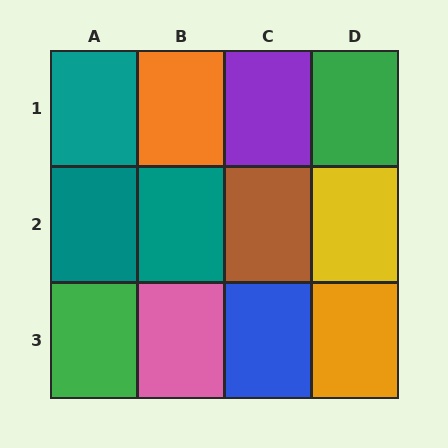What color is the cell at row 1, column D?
Green.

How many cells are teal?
3 cells are teal.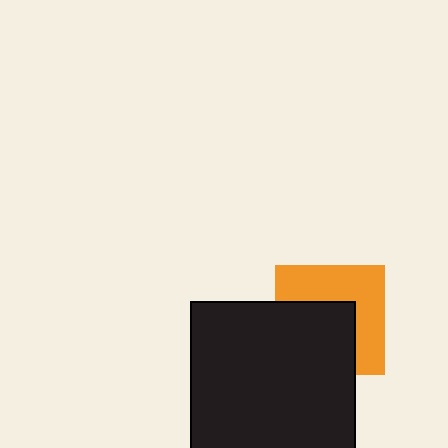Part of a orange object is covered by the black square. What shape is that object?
It is a square.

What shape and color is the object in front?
The object in front is a black square.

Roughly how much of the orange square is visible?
About half of it is visible (roughly 51%).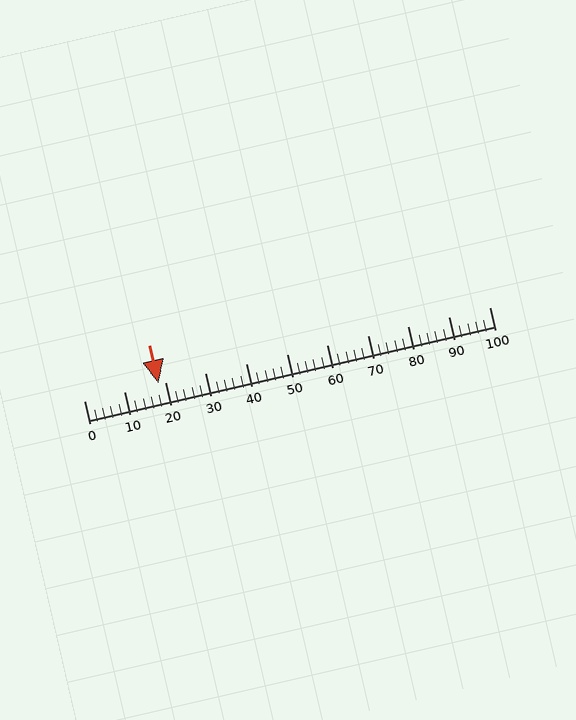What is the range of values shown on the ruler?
The ruler shows values from 0 to 100.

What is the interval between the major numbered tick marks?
The major tick marks are spaced 10 units apart.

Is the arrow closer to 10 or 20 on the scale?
The arrow is closer to 20.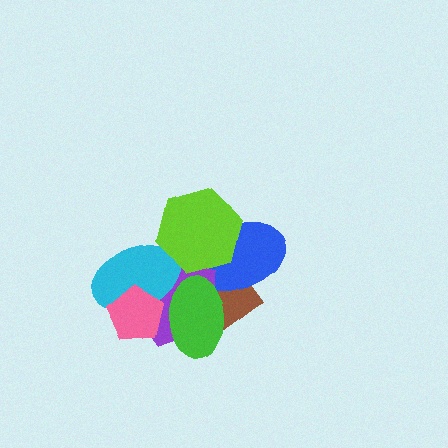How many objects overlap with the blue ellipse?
4 objects overlap with the blue ellipse.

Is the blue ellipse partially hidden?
Yes, it is partially covered by another shape.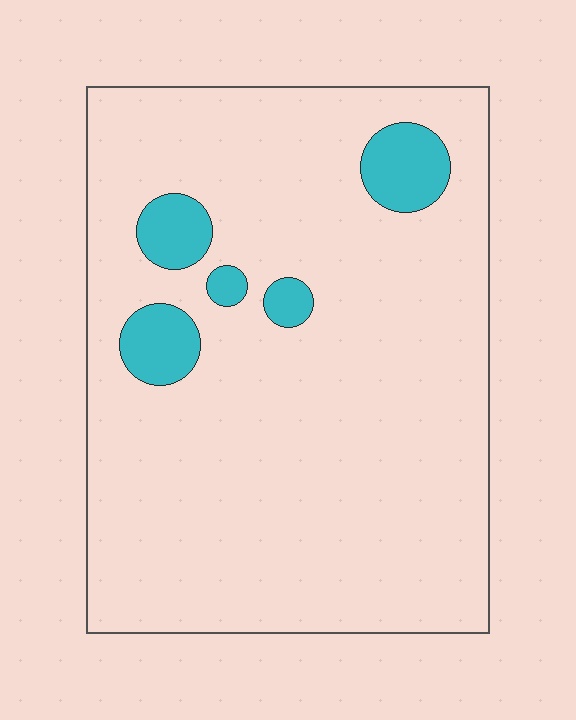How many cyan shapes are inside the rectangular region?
5.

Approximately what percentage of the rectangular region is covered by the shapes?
Approximately 10%.